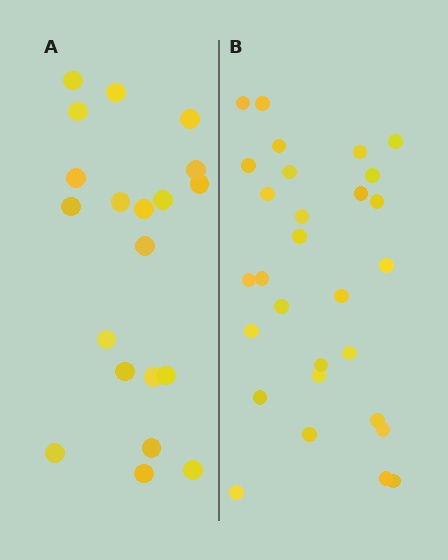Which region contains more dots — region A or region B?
Region B (the right region) has more dots.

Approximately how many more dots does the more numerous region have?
Region B has roughly 8 or so more dots than region A.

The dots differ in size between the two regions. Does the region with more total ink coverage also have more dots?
No. Region A has more total ink coverage because its dots are larger, but region B actually contains more individual dots. Total area can be misleading — the number of items is what matters here.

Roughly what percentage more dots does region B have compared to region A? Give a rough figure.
About 45% more.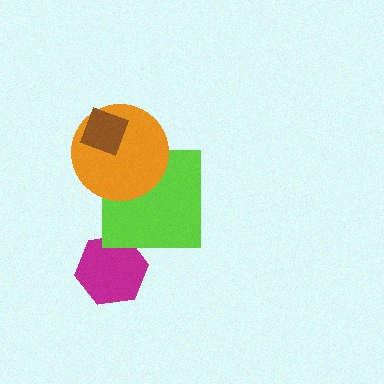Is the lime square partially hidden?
Yes, it is partially covered by another shape.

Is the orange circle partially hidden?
Yes, it is partially covered by another shape.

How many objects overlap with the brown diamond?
1 object overlaps with the brown diamond.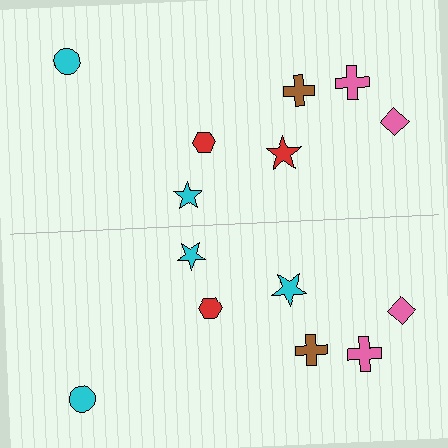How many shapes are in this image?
There are 14 shapes in this image.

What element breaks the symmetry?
The cyan star on the bottom side breaks the symmetry — its mirror counterpart is red.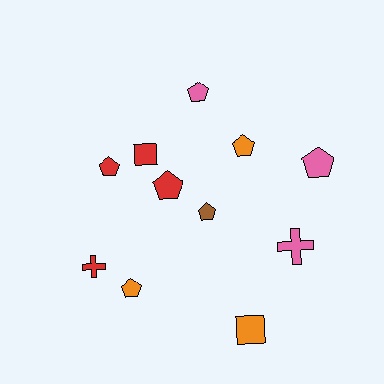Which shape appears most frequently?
Pentagon, with 7 objects.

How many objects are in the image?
There are 11 objects.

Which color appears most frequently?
Red, with 4 objects.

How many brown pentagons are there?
There is 1 brown pentagon.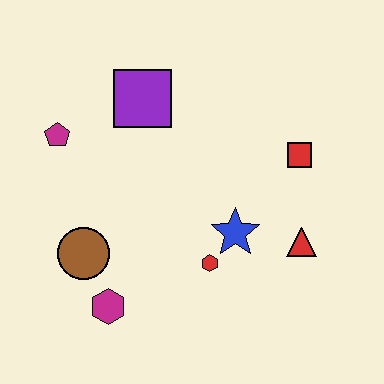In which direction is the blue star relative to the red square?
The blue star is below the red square.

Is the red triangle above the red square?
No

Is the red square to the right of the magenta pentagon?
Yes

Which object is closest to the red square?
The red triangle is closest to the red square.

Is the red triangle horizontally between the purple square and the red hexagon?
No